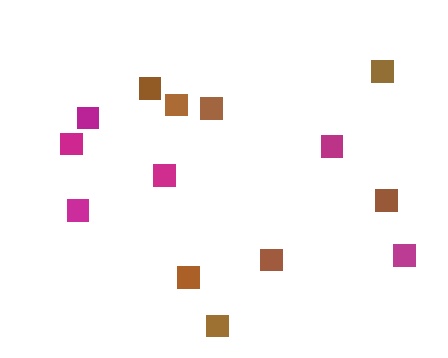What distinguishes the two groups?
There are 2 groups: one group of brown squares (8) and one group of magenta squares (6).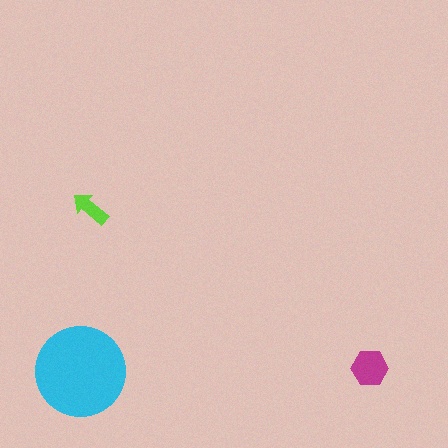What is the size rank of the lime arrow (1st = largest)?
3rd.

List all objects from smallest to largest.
The lime arrow, the magenta hexagon, the cyan circle.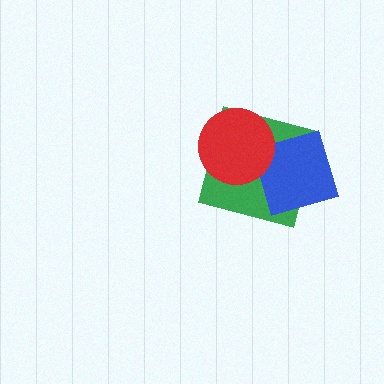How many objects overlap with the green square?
2 objects overlap with the green square.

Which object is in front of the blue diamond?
The red circle is in front of the blue diamond.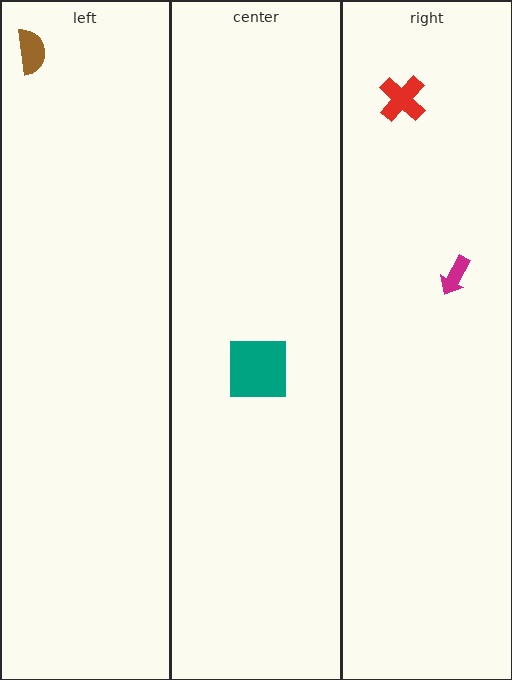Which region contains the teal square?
The center region.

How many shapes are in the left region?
1.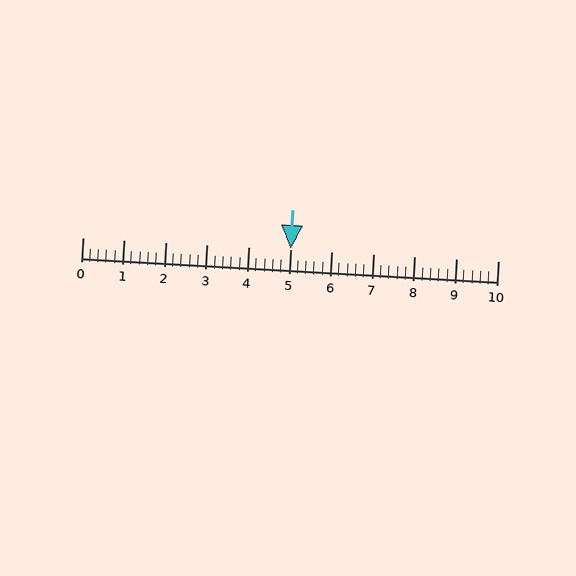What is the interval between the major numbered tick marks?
The major tick marks are spaced 1 units apart.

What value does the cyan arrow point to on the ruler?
The cyan arrow points to approximately 5.0.